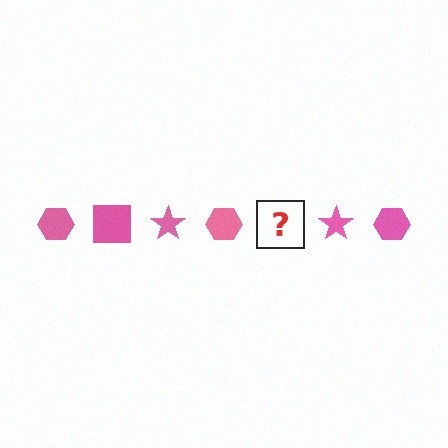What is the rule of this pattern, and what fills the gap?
The rule is that the pattern cycles through hexagon, square, star shapes in pink. The gap should be filled with a pink square.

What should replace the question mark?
The question mark should be replaced with a pink square.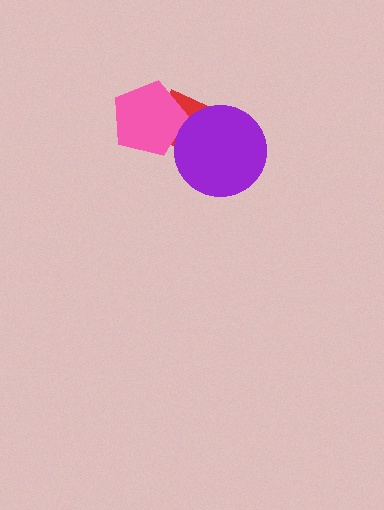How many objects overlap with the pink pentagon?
1 object overlaps with the pink pentagon.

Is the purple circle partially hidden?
No, no other shape covers it.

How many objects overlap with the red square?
2 objects overlap with the red square.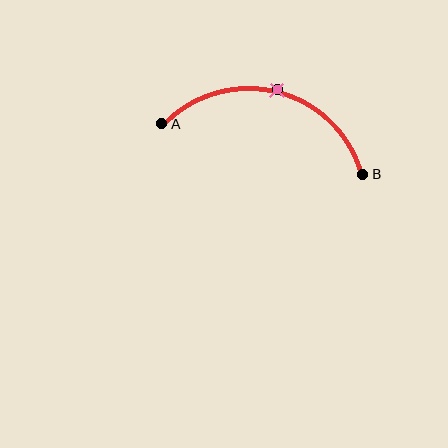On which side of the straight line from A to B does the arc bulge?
The arc bulges above the straight line connecting A and B.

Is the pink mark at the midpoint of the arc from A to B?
Yes. The pink mark lies on the arc at equal arc-length from both A and B — it is the arc midpoint.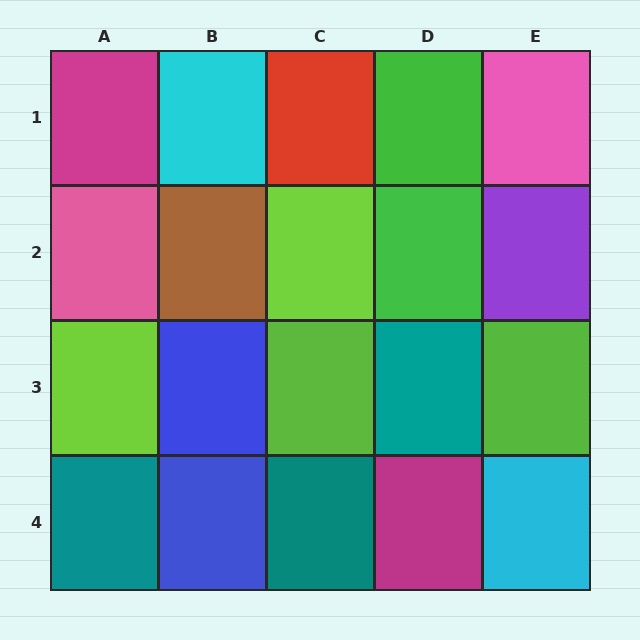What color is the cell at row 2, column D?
Green.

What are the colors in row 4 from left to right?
Teal, blue, teal, magenta, cyan.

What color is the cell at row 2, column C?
Lime.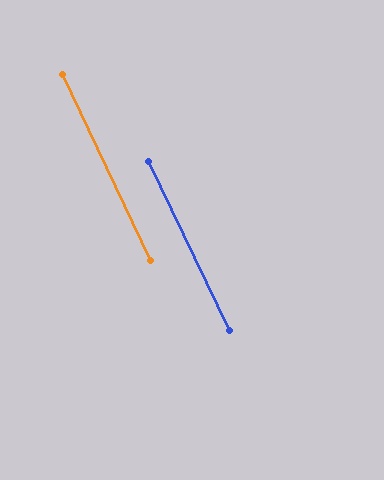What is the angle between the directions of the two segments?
Approximately 0 degrees.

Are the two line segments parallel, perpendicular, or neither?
Parallel — their directions differ by only 0.1°.